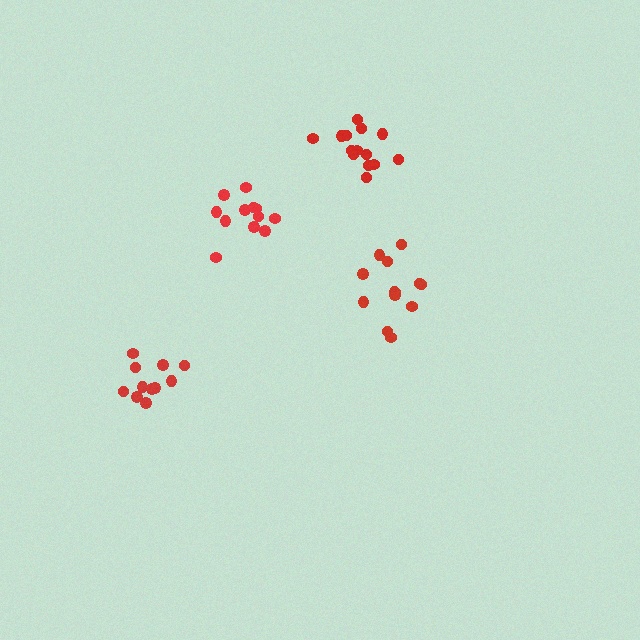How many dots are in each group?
Group 1: 11 dots, Group 2: 13 dots, Group 3: 14 dots, Group 4: 12 dots (50 total).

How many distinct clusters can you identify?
There are 4 distinct clusters.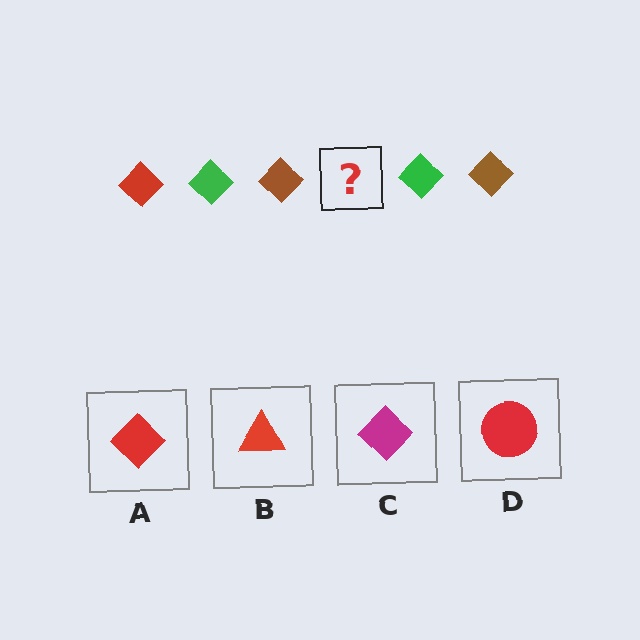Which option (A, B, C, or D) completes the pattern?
A.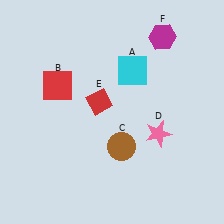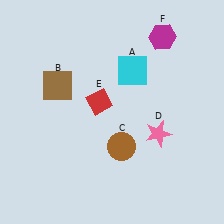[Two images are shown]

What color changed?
The square (B) changed from red in Image 1 to brown in Image 2.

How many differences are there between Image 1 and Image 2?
There is 1 difference between the two images.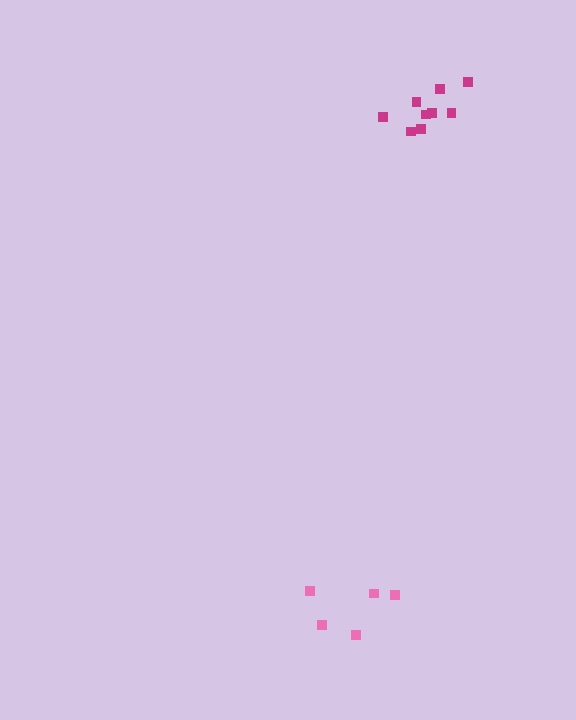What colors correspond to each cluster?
The clusters are colored: magenta, pink.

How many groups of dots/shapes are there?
There are 2 groups.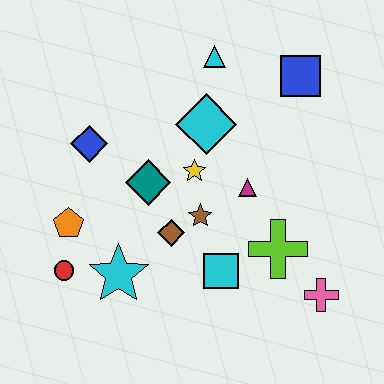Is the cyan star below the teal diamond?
Yes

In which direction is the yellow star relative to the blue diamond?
The yellow star is to the right of the blue diamond.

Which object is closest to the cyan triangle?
The cyan diamond is closest to the cyan triangle.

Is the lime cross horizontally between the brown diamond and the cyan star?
No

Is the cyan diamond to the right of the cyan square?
No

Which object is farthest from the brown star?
The blue square is farthest from the brown star.